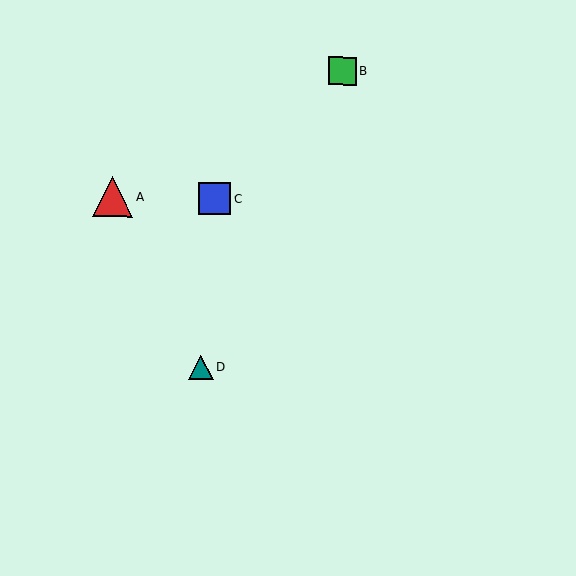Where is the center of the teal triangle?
The center of the teal triangle is at (201, 368).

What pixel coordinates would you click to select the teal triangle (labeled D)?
Click at (201, 368) to select the teal triangle D.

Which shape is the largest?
The red triangle (labeled A) is the largest.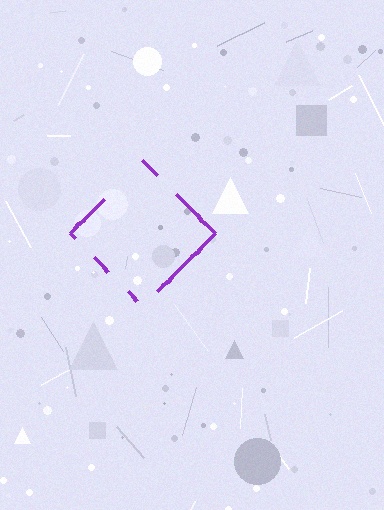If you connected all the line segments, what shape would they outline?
They would outline a diamond.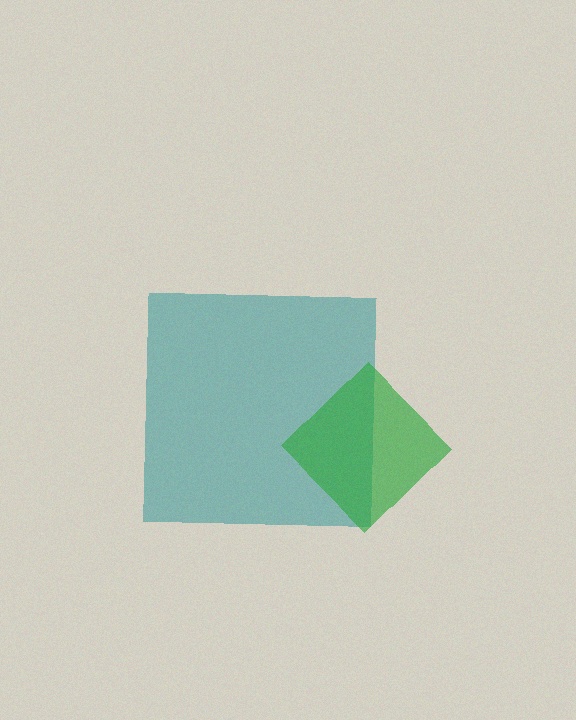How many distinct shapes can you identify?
There are 2 distinct shapes: a teal square, a green diamond.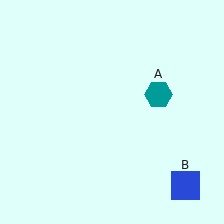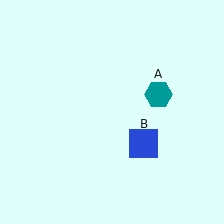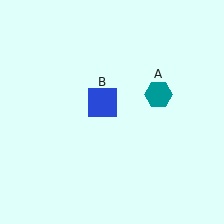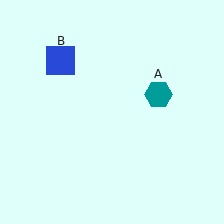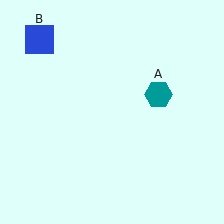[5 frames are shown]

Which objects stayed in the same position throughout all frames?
Teal hexagon (object A) remained stationary.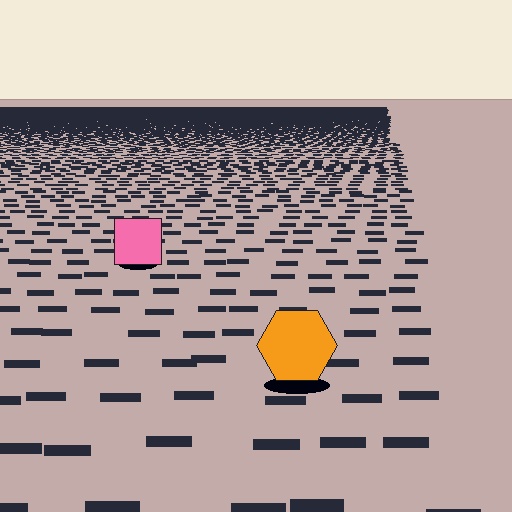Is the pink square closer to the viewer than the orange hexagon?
No. The orange hexagon is closer — you can tell from the texture gradient: the ground texture is coarser near it.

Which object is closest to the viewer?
The orange hexagon is closest. The texture marks near it are larger and more spread out.